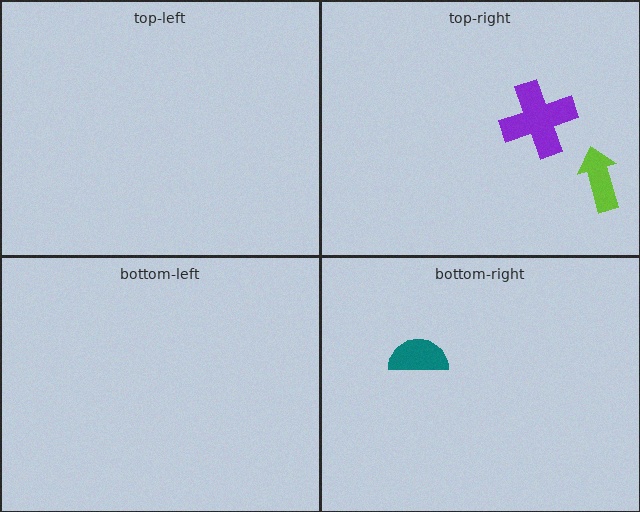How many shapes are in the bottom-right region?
1.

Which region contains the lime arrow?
The top-right region.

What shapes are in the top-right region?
The lime arrow, the purple cross.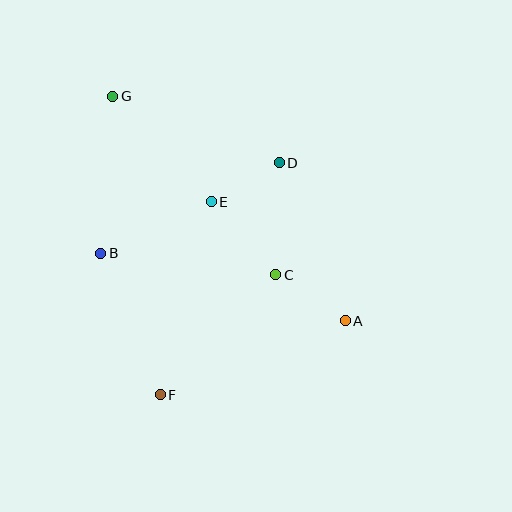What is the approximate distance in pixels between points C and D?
The distance between C and D is approximately 112 pixels.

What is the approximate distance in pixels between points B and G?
The distance between B and G is approximately 158 pixels.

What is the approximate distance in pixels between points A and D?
The distance between A and D is approximately 171 pixels.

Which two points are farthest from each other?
Points A and G are farthest from each other.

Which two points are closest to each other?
Points D and E are closest to each other.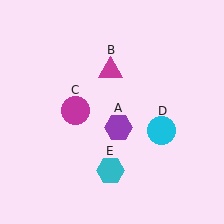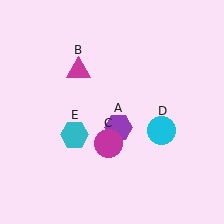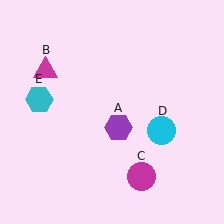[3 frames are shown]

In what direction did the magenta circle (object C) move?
The magenta circle (object C) moved down and to the right.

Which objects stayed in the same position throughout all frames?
Purple hexagon (object A) and cyan circle (object D) remained stationary.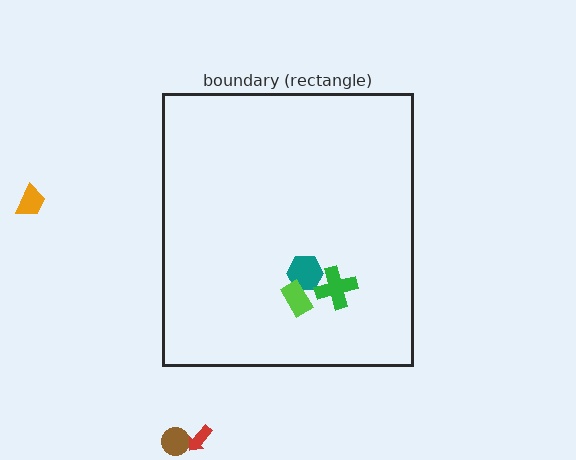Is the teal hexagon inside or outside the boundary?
Inside.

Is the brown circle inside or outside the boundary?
Outside.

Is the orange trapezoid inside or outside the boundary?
Outside.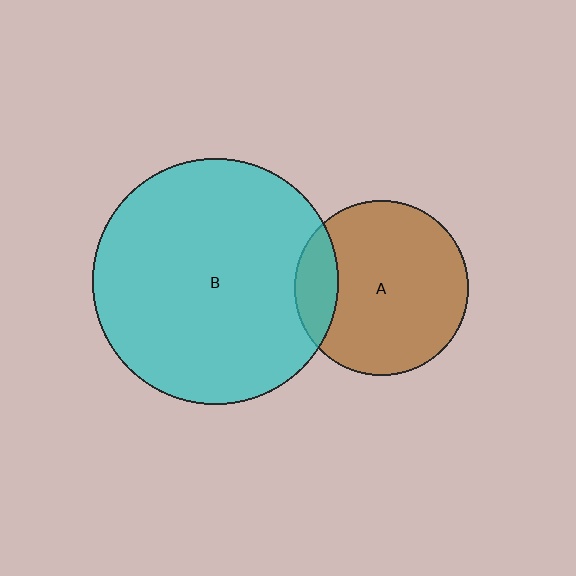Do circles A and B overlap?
Yes.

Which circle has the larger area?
Circle B (cyan).